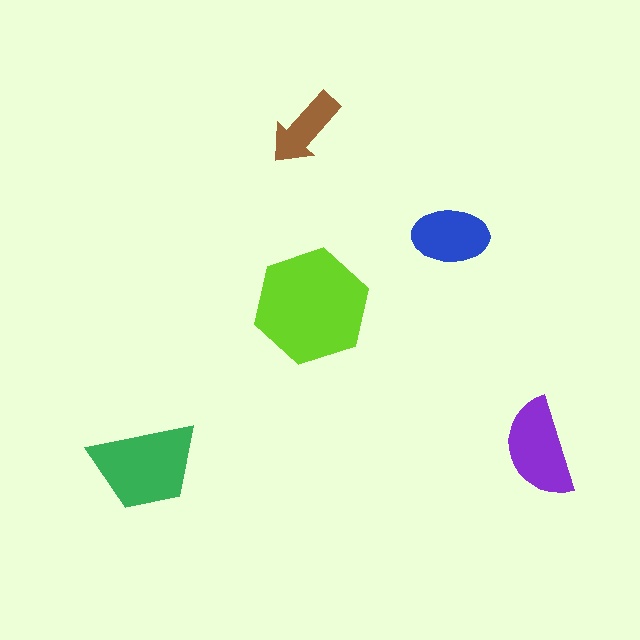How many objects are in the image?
There are 5 objects in the image.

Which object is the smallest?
The brown arrow.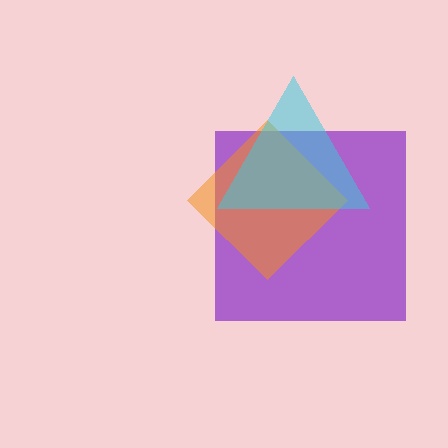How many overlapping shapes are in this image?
There are 3 overlapping shapes in the image.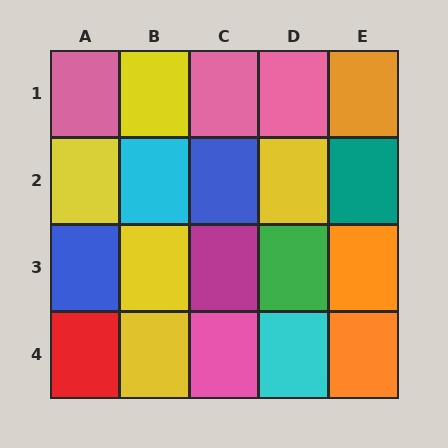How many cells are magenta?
1 cell is magenta.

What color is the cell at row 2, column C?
Blue.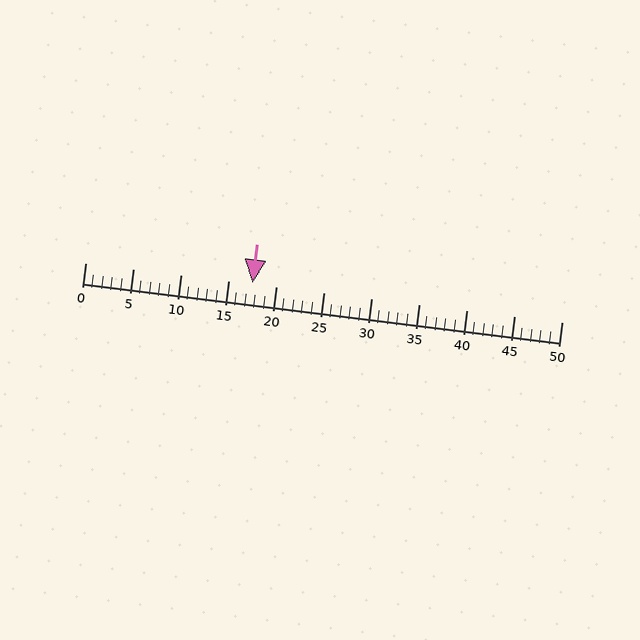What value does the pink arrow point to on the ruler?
The pink arrow points to approximately 18.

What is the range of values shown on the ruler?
The ruler shows values from 0 to 50.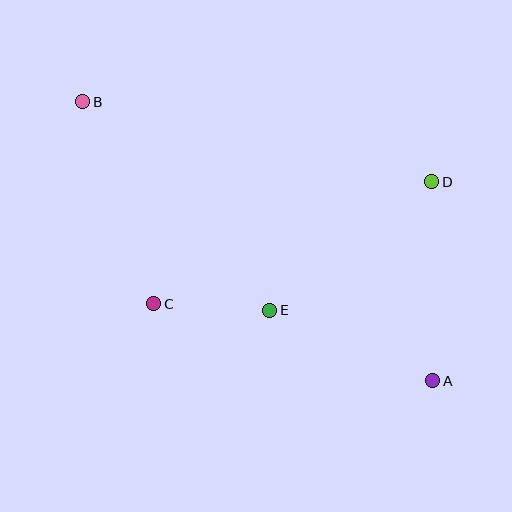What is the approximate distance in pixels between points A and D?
The distance between A and D is approximately 199 pixels.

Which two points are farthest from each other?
Points A and B are farthest from each other.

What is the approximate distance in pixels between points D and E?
The distance between D and E is approximately 207 pixels.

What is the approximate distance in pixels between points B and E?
The distance between B and E is approximately 280 pixels.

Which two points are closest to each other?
Points C and E are closest to each other.